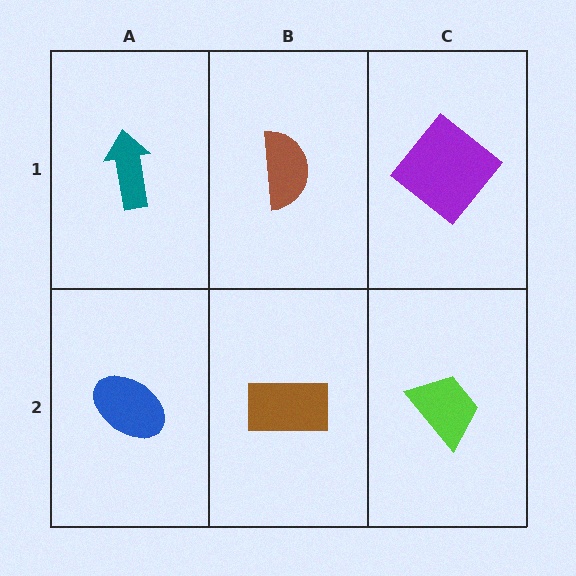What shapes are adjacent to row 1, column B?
A brown rectangle (row 2, column B), a teal arrow (row 1, column A), a purple diamond (row 1, column C).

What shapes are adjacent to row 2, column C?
A purple diamond (row 1, column C), a brown rectangle (row 2, column B).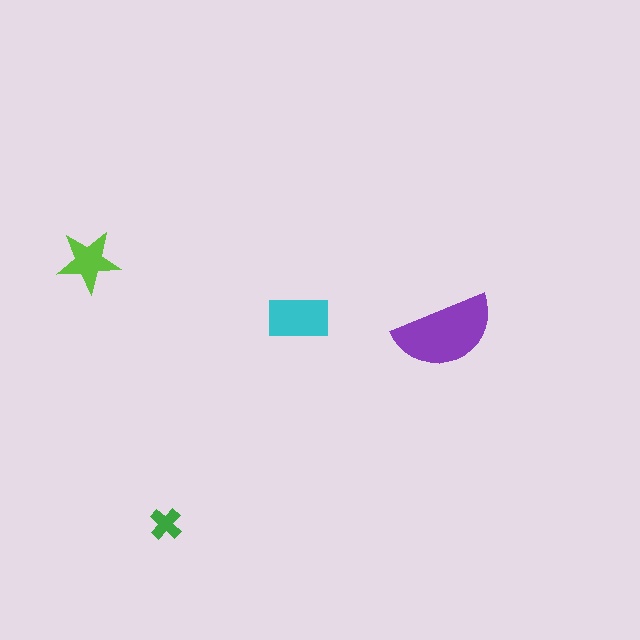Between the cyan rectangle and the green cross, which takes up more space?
The cyan rectangle.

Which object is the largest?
The purple semicircle.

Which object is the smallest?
The green cross.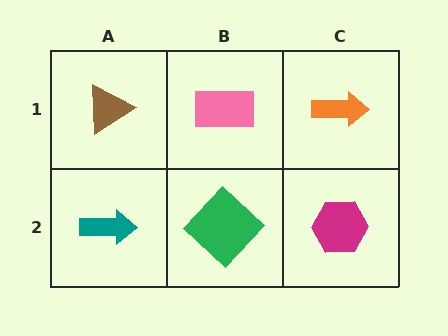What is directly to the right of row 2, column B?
A magenta hexagon.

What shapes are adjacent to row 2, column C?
An orange arrow (row 1, column C), a green diamond (row 2, column B).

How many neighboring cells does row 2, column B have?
3.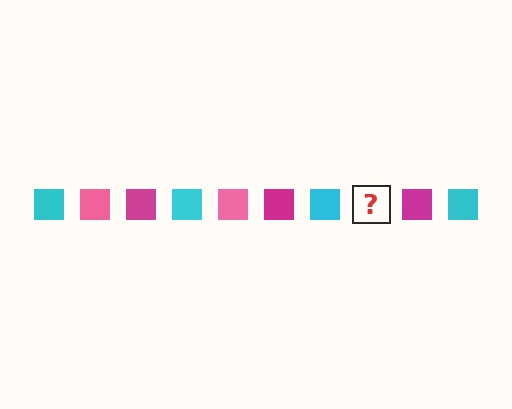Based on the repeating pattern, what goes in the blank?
The blank should be a pink square.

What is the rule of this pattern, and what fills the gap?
The rule is that the pattern cycles through cyan, pink, magenta squares. The gap should be filled with a pink square.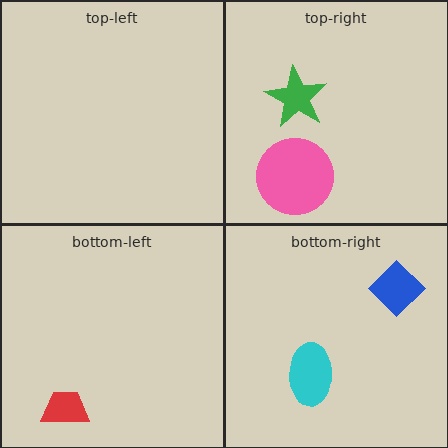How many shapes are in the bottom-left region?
1.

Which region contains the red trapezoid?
The bottom-left region.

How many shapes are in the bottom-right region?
2.